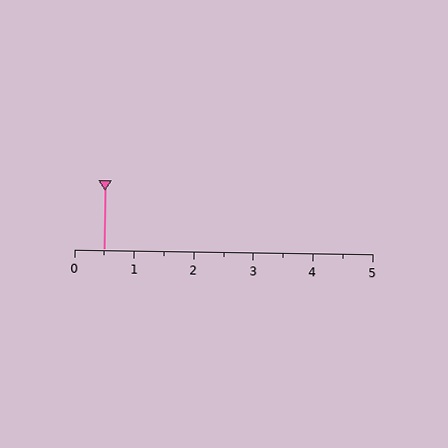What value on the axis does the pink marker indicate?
The marker indicates approximately 0.5.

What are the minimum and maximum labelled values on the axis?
The axis runs from 0 to 5.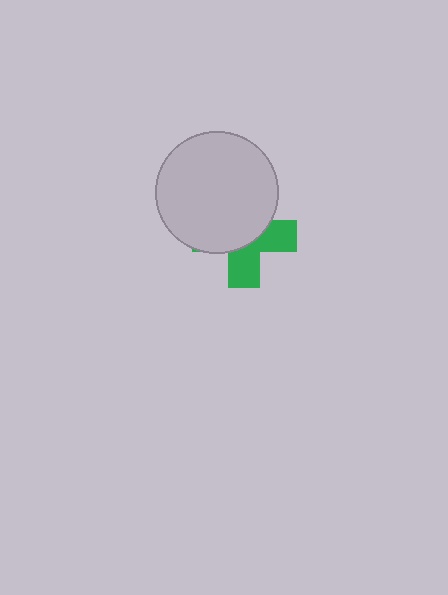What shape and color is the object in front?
The object in front is a light gray circle.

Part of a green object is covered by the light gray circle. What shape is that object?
It is a cross.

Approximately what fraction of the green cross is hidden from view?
Roughly 58% of the green cross is hidden behind the light gray circle.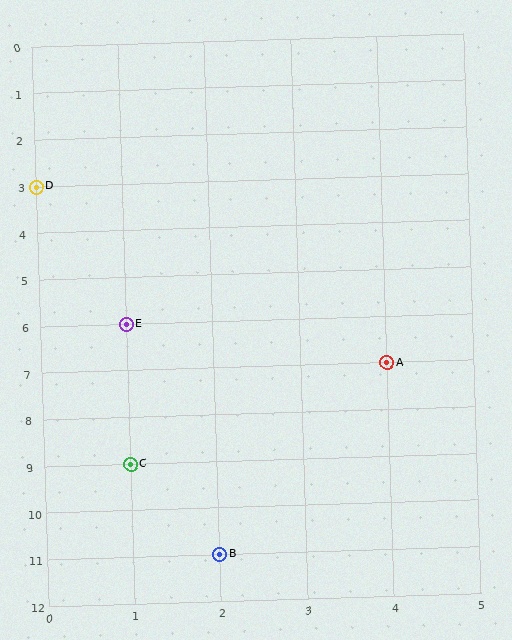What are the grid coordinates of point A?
Point A is at grid coordinates (4, 7).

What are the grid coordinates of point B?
Point B is at grid coordinates (2, 11).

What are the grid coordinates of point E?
Point E is at grid coordinates (1, 6).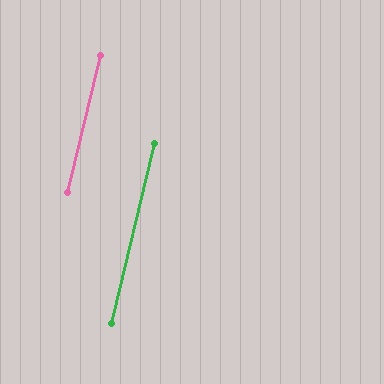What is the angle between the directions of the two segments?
Approximately 0 degrees.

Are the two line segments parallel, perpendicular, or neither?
Parallel — their directions differ by only 0.2°.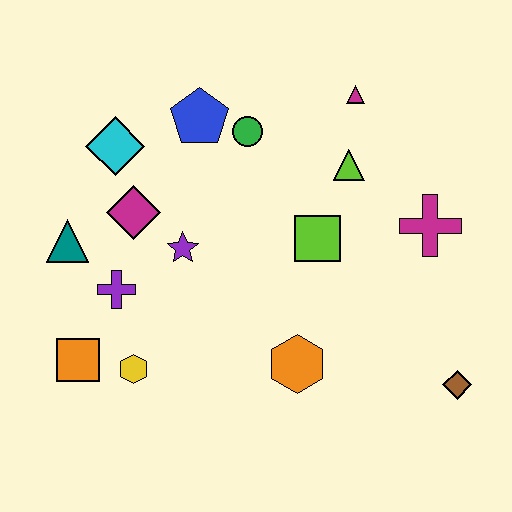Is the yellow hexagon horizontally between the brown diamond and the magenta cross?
No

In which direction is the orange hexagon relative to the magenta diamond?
The orange hexagon is to the right of the magenta diamond.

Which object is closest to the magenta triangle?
The lime triangle is closest to the magenta triangle.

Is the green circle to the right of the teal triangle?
Yes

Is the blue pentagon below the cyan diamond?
No